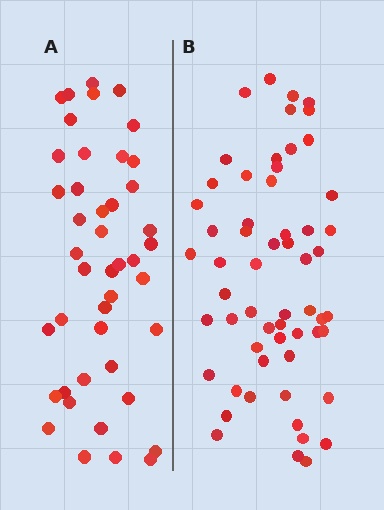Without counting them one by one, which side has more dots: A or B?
Region B (the right region) has more dots.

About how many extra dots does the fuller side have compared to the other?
Region B has approximately 15 more dots than region A.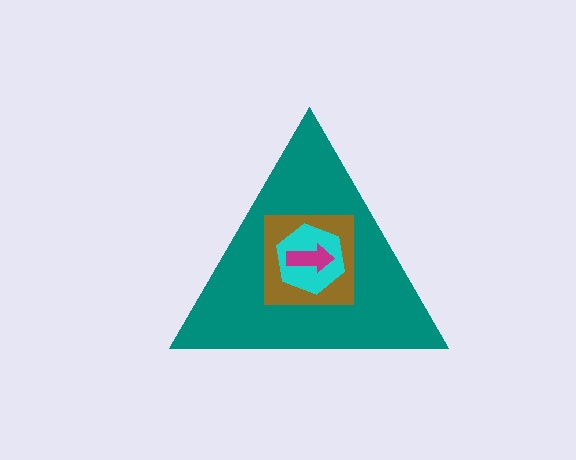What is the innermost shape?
The magenta arrow.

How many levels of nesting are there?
4.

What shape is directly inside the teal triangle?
The brown square.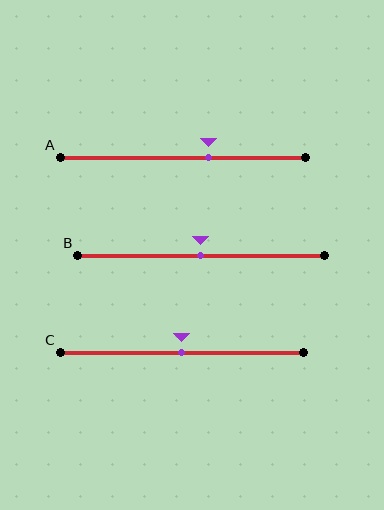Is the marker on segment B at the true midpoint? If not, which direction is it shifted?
Yes, the marker on segment B is at the true midpoint.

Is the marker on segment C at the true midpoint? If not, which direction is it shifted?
Yes, the marker on segment C is at the true midpoint.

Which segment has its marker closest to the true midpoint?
Segment B has its marker closest to the true midpoint.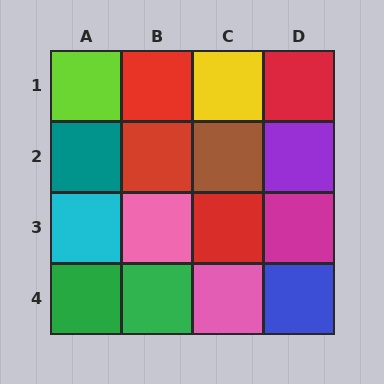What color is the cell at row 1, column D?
Red.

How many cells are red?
4 cells are red.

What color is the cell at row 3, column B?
Pink.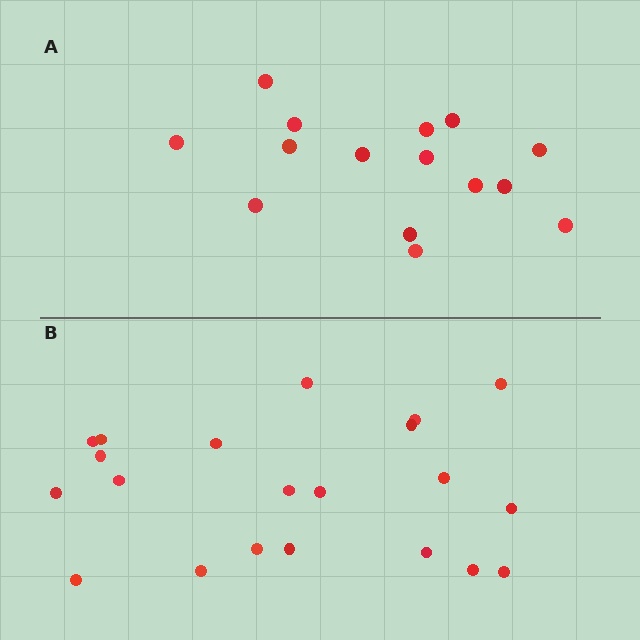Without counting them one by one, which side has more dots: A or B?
Region B (the bottom region) has more dots.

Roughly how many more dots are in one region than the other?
Region B has about 6 more dots than region A.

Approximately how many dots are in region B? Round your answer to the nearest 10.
About 20 dots. (The exact count is 21, which rounds to 20.)